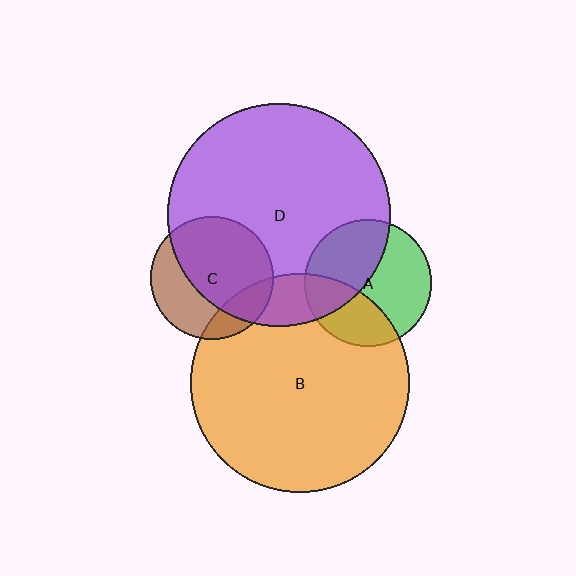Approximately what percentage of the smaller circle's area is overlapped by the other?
Approximately 35%.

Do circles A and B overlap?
Yes.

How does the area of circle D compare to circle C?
Approximately 3.3 times.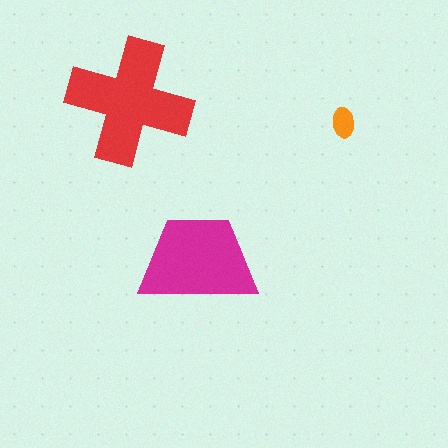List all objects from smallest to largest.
The orange ellipse, the magenta trapezoid, the red cross.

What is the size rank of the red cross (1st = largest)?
1st.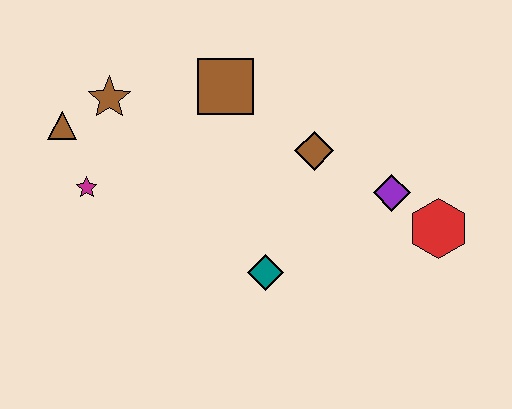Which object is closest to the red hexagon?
The purple diamond is closest to the red hexagon.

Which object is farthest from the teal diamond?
The brown triangle is farthest from the teal diamond.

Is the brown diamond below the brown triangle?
Yes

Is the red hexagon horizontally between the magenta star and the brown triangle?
No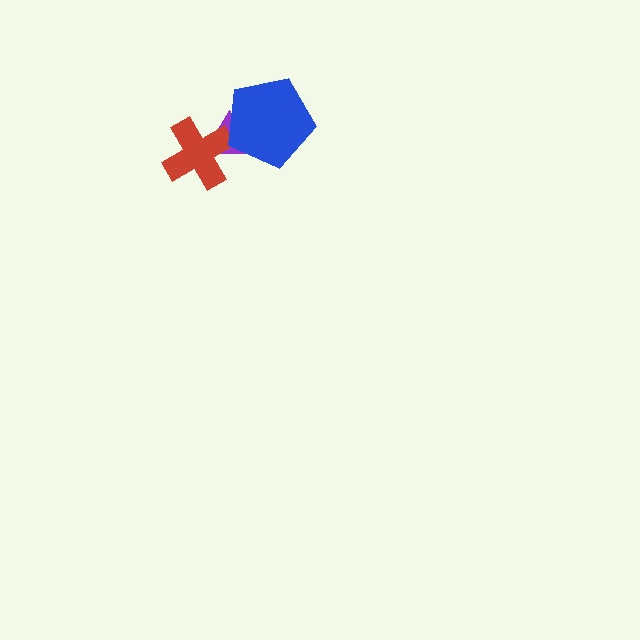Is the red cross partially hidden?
No, no other shape covers it.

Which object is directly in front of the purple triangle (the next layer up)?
The red cross is directly in front of the purple triangle.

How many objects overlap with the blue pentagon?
1 object overlaps with the blue pentagon.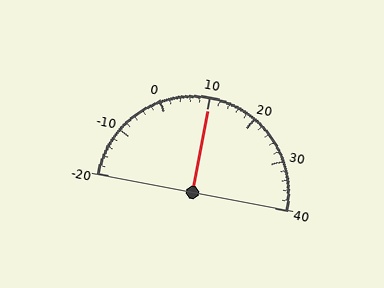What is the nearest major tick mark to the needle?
The nearest major tick mark is 10.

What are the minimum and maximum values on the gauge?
The gauge ranges from -20 to 40.